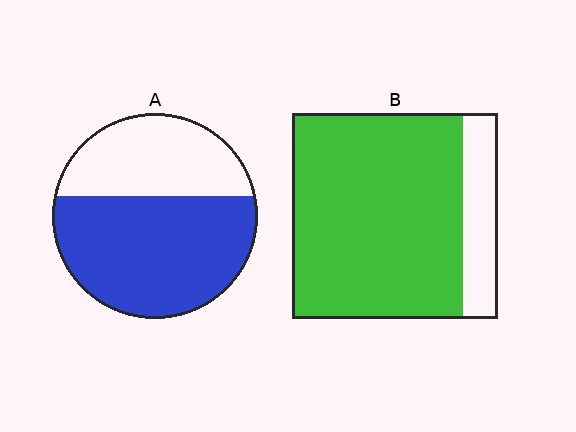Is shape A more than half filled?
Yes.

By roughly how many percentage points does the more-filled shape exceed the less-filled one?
By roughly 20 percentage points (B over A).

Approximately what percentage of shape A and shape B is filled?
A is approximately 60% and B is approximately 85%.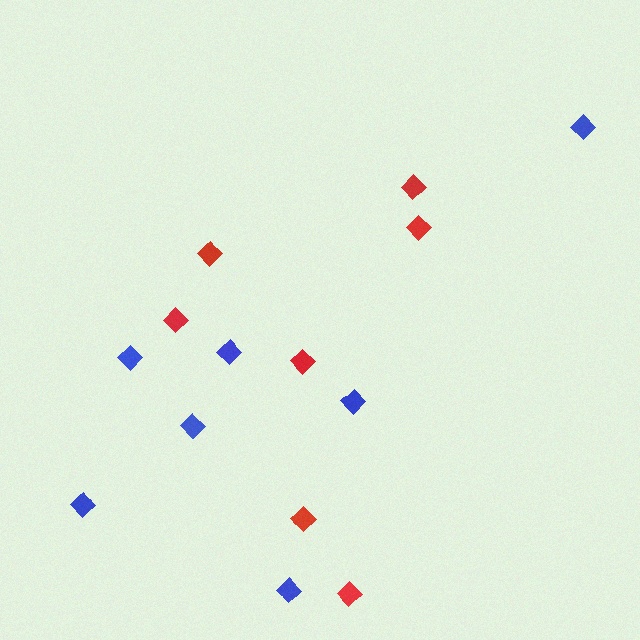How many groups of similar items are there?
There are 2 groups: one group of red diamonds (7) and one group of blue diamonds (7).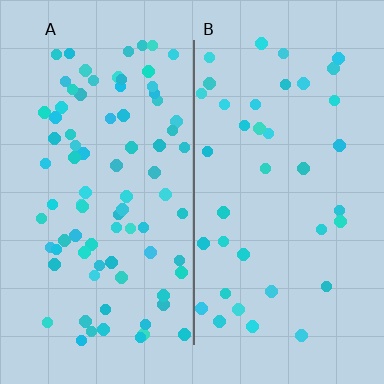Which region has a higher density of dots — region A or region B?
A (the left).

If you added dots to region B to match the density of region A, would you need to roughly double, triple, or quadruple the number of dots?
Approximately double.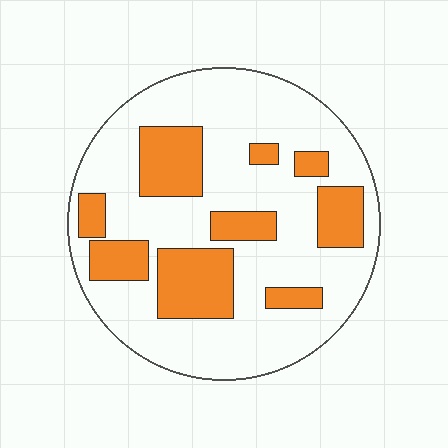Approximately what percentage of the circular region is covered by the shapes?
Approximately 30%.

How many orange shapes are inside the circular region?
9.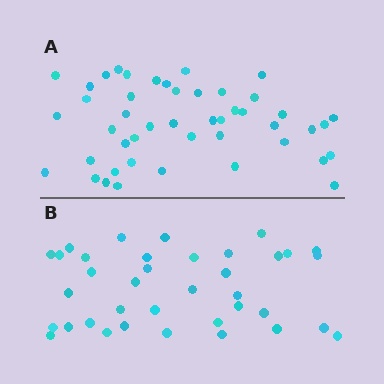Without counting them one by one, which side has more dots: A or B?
Region A (the top region) has more dots.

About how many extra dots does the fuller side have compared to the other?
Region A has roughly 8 or so more dots than region B.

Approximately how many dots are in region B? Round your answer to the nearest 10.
About 40 dots. (The exact count is 37, which rounds to 40.)